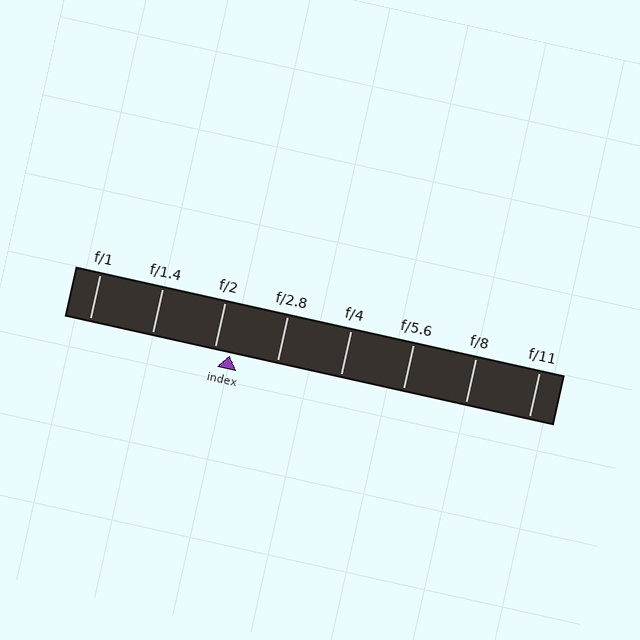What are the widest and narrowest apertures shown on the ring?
The widest aperture shown is f/1 and the narrowest is f/11.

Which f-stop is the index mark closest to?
The index mark is closest to f/2.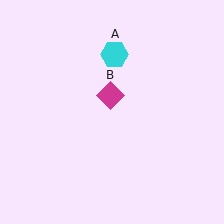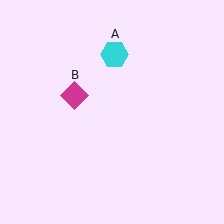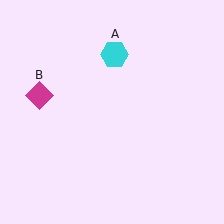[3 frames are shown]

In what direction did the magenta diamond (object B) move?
The magenta diamond (object B) moved left.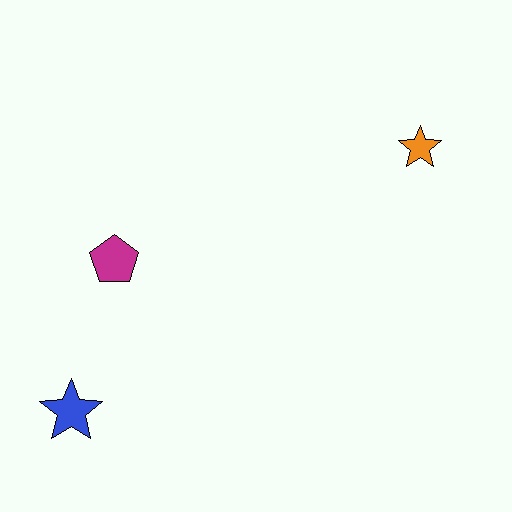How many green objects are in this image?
There are no green objects.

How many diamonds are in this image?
There are no diamonds.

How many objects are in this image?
There are 3 objects.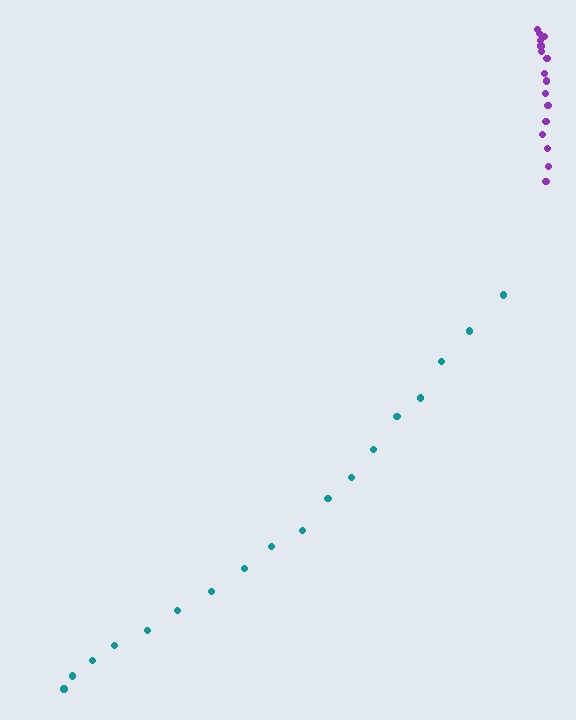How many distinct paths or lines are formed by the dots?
There are 2 distinct paths.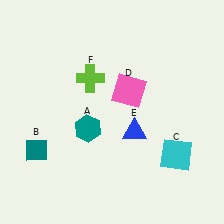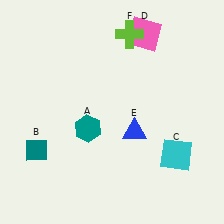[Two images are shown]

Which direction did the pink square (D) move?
The pink square (D) moved up.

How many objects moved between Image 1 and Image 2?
2 objects moved between the two images.